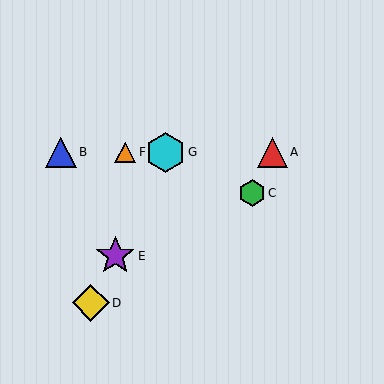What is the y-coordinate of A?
Object A is at y≈152.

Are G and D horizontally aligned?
No, G is at y≈152 and D is at y≈303.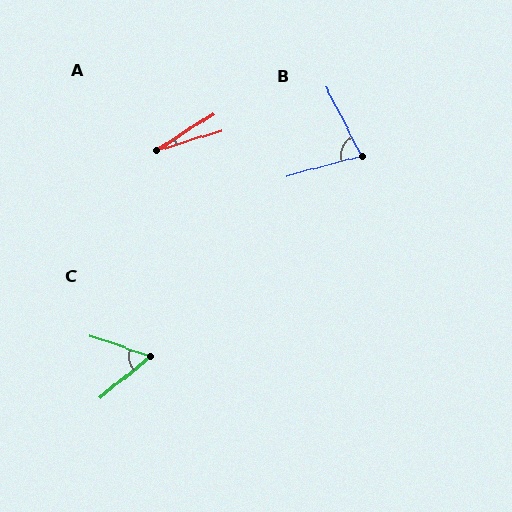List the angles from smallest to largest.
A (17°), C (58°), B (78°).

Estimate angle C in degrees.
Approximately 58 degrees.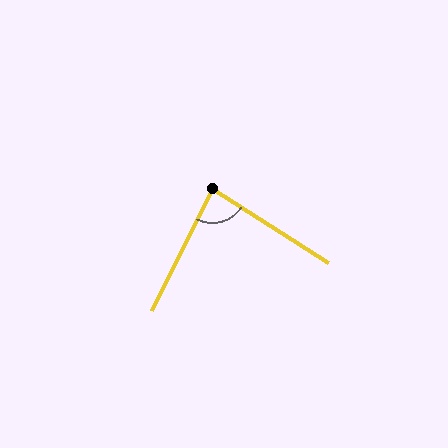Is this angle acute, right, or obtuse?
It is acute.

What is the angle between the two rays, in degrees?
Approximately 84 degrees.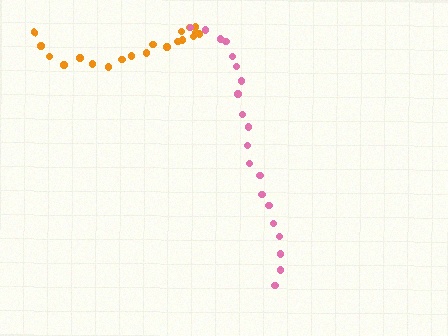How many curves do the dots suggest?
There are 2 distinct paths.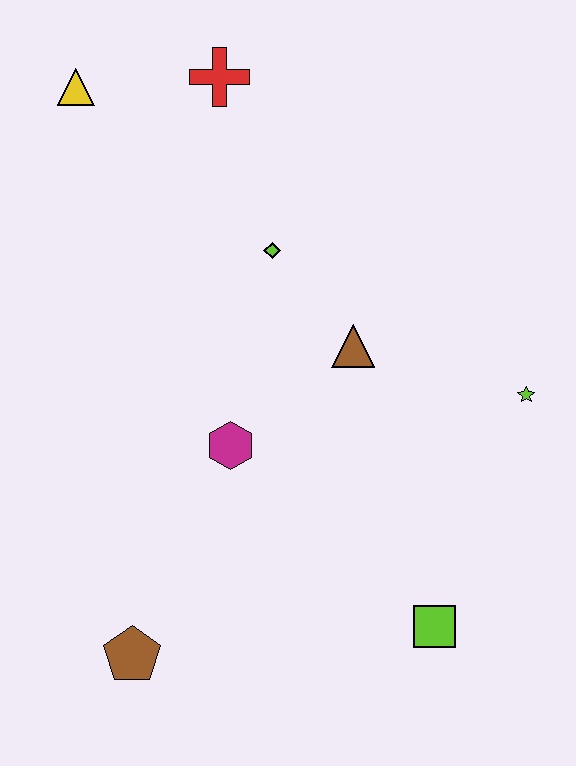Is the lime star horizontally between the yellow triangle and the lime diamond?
No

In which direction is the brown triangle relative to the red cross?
The brown triangle is below the red cross.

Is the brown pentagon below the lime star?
Yes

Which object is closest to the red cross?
The yellow triangle is closest to the red cross.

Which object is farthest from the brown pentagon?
The red cross is farthest from the brown pentagon.